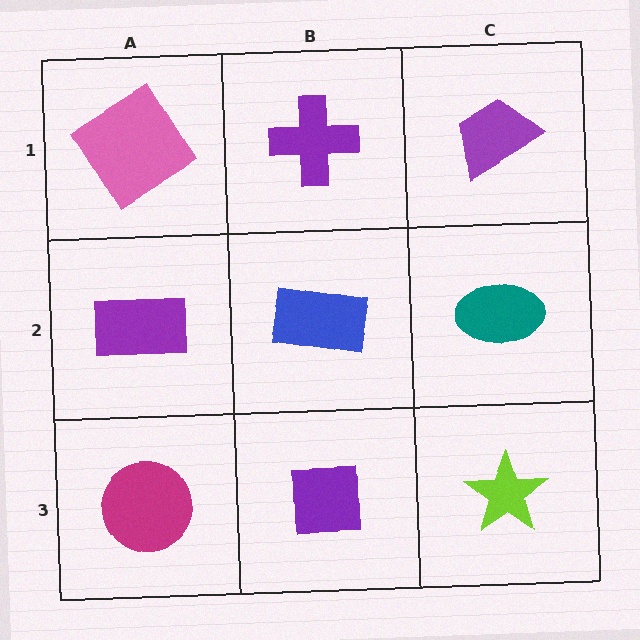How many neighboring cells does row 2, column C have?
3.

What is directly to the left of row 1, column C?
A purple cross.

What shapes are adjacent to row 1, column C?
A teal ellipse (row 2, column C), a purple cross (row 1, column B).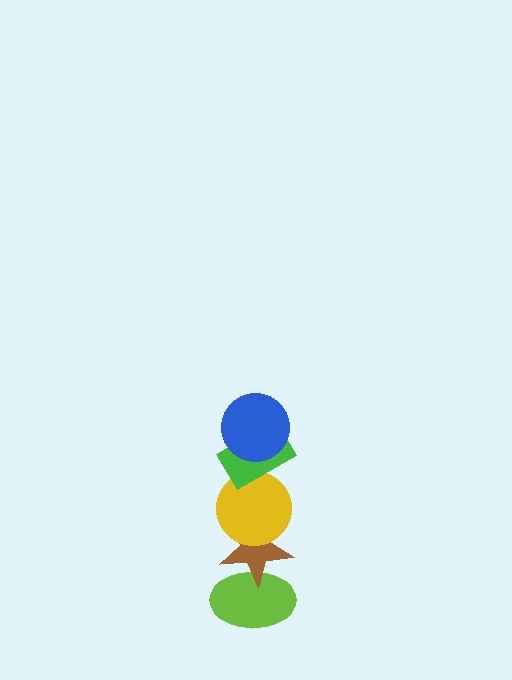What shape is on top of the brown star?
The yellow circle is on top of the brown star.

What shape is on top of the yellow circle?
The green rectangle is on top of the yellow circle.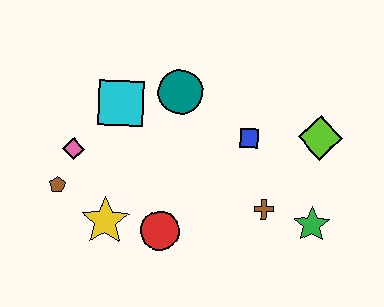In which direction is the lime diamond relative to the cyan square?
The lime diamond is to the right of the cyan square.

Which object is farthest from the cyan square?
The green star is farthest from the cyan square.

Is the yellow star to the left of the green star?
Yes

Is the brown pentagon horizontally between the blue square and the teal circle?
No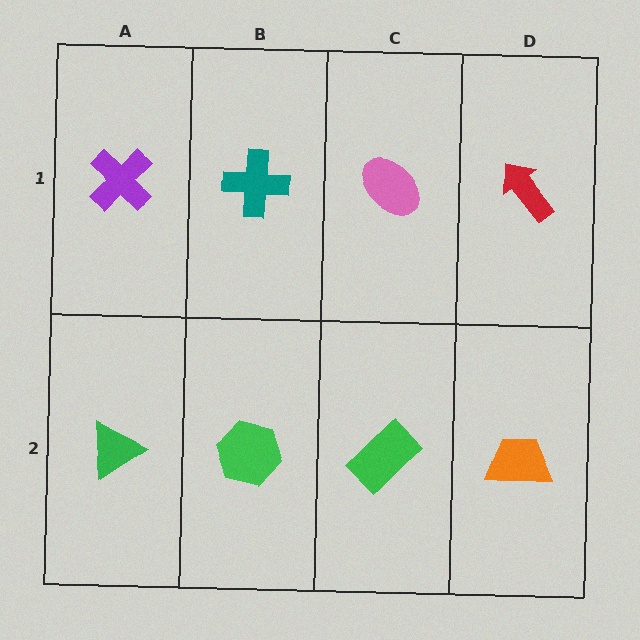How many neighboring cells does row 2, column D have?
2.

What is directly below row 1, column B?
A green hexagon.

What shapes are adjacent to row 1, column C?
A green rectangle (row 2, column C), a teal cross (row 1, column B), a red arrow (row 1, column D).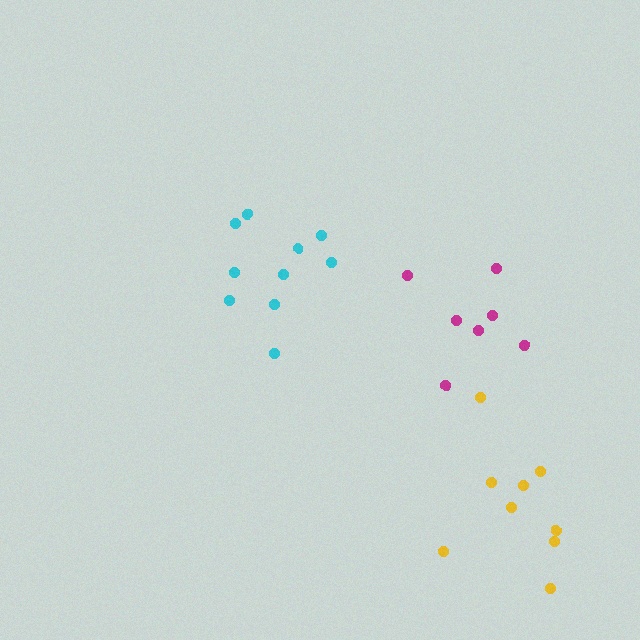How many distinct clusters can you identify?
There are 3 distinct clusters.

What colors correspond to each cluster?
The clusters are colored: magenta, cyan, yellow.